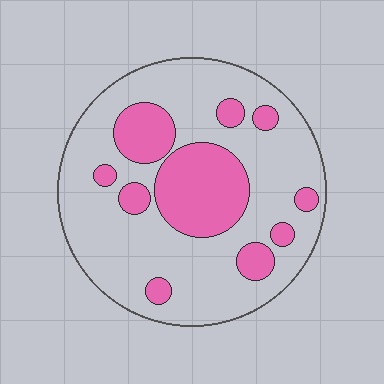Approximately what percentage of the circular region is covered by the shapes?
Approximately 25%.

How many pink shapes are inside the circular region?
10.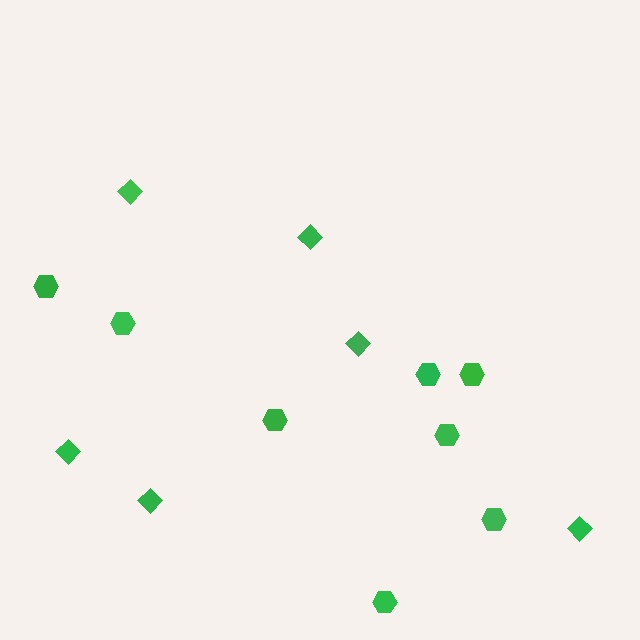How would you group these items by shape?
There are 2 groups: one group of diamonds (6) and one group of hexagons (8).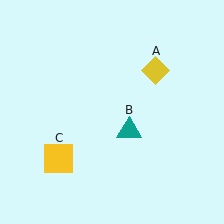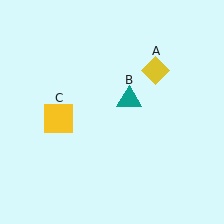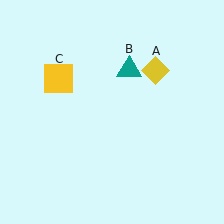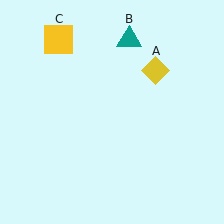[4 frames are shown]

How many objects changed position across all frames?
2 objects changed position: teal triangle (object B), yellow square (object C).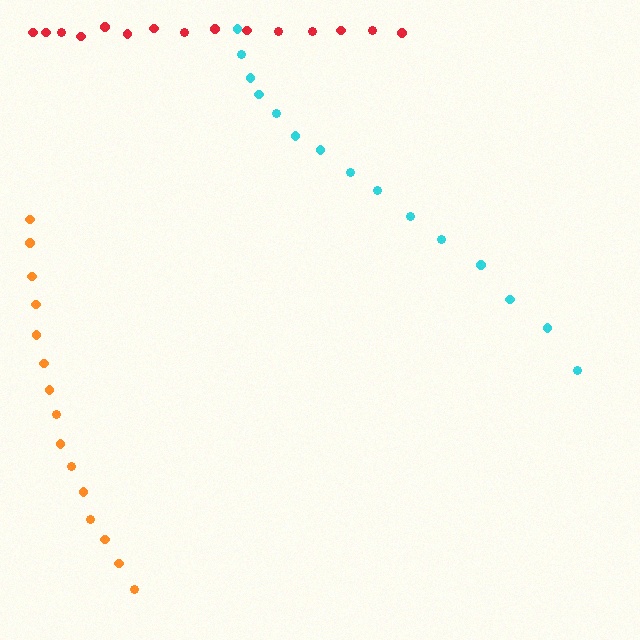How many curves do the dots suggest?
There are 3 distinct paths.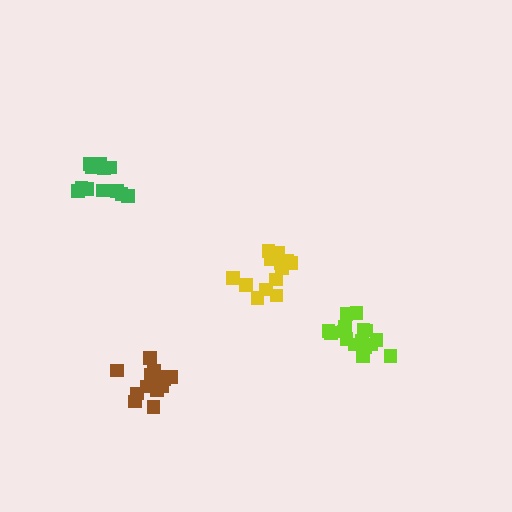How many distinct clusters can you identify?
There are 4 distinct clusters.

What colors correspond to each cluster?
The clusters are colored: lime, brown, green, yellow.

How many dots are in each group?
Group 1: 16 dots, Group 2: 14 dots, Group 3: 12 dots, Group 4: 14 dots (56 total).